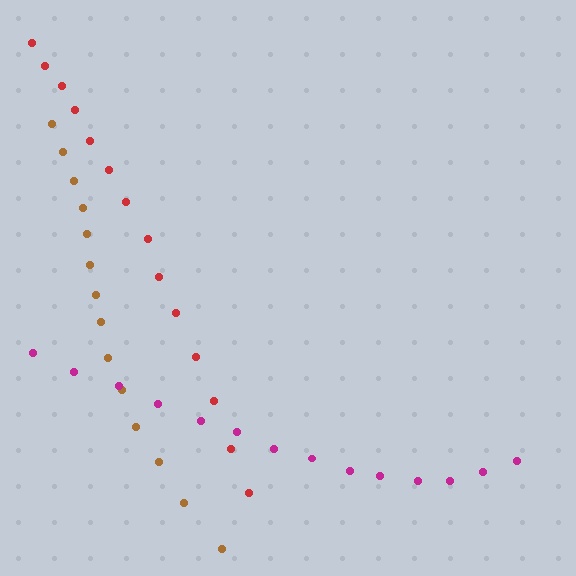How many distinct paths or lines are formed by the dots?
There are 3 distinct paths.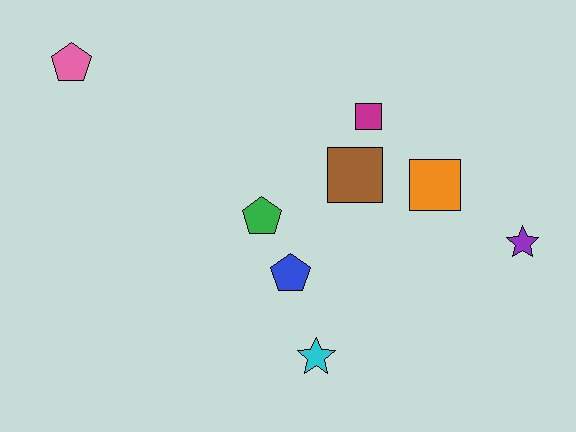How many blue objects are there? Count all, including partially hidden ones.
There is 1 blue object.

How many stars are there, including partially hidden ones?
There are 2 stars.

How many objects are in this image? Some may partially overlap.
There are 8 objects.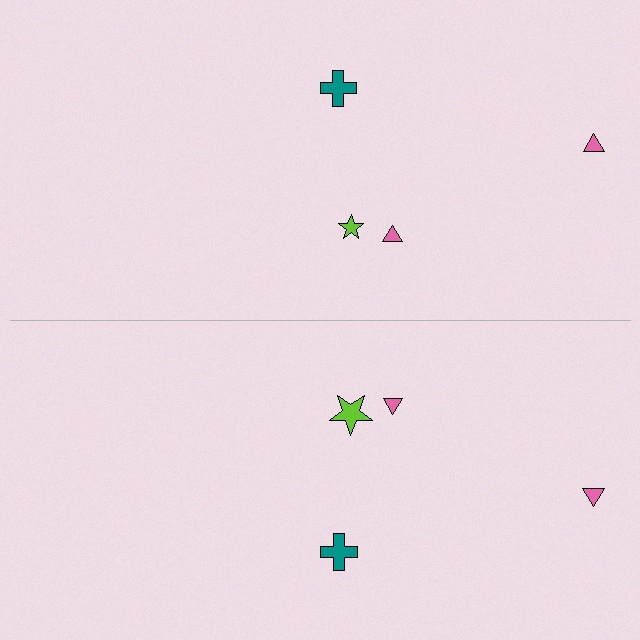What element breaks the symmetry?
The lime star on the bottom side has a different size than its mirror counterpart.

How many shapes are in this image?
There are 8 shapes in this image.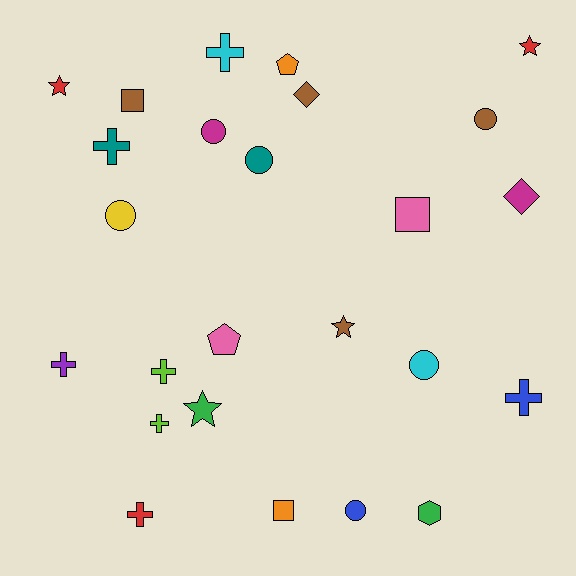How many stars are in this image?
There are 4 stars.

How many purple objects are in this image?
There is 1 purple object.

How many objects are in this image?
There are 25 objects.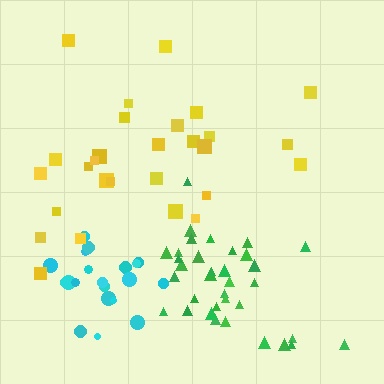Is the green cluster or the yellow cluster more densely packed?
Green.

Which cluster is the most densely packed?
Cyan.